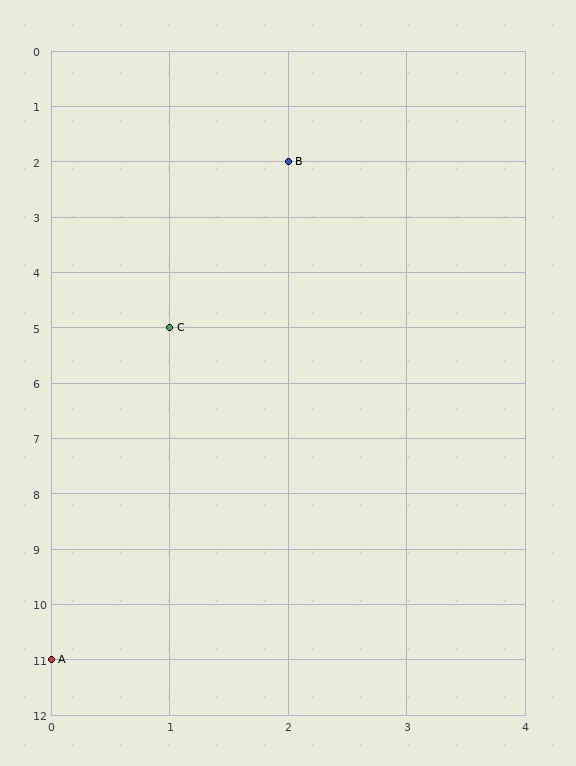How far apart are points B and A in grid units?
Points B and A are 2 columns and 9 rows apart (about 9.2 grid units diagonally).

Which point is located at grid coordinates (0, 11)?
Point A is at (0, 11).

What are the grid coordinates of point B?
Point B is at grid coordinates (2, 2).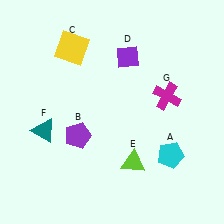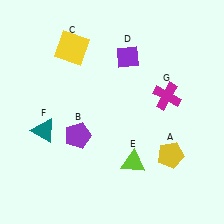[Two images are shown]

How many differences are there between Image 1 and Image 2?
There is 1 difference between the two images.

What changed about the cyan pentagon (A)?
In Image 1, A is cyan. In Image 2, it changed to yellow.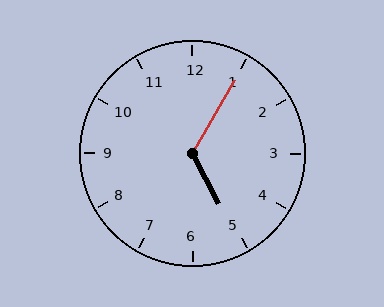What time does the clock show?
5:05.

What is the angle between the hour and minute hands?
Approximately 122 degrees.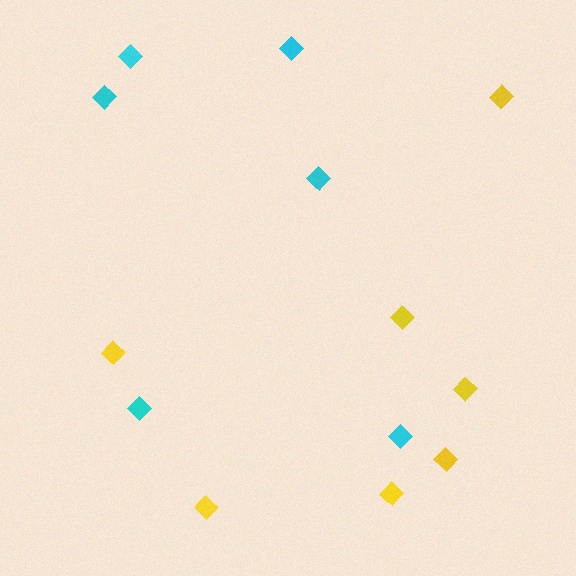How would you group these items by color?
There are 2 groups: one group of cyan diamonds (6) and one group of yellow diamonds (7).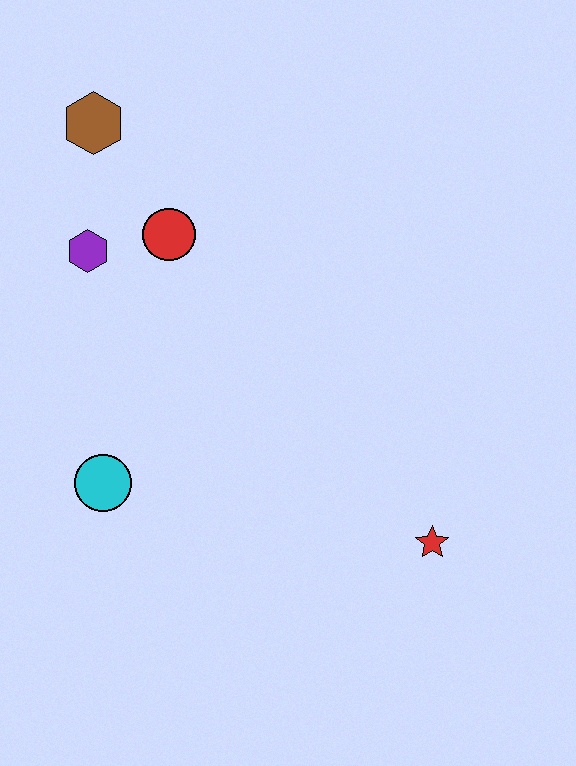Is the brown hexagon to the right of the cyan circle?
No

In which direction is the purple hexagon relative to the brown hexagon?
The purple hexagon is below the brown hexagon.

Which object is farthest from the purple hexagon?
The red star is farthest from the purple hexagon.